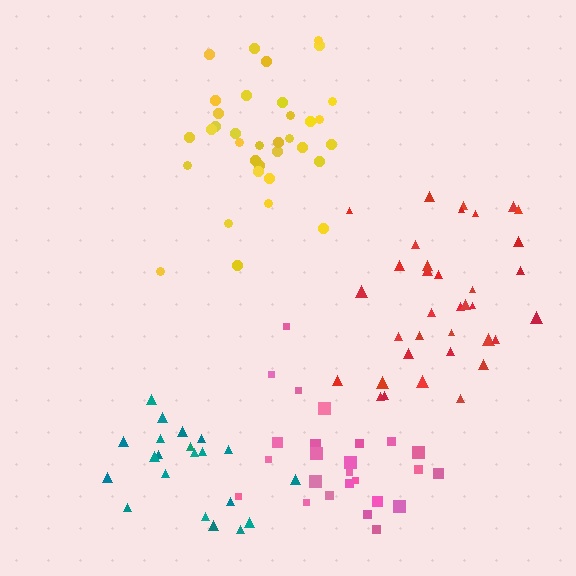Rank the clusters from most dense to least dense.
yellow, pink, teal, red.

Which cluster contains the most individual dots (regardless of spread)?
Red (35).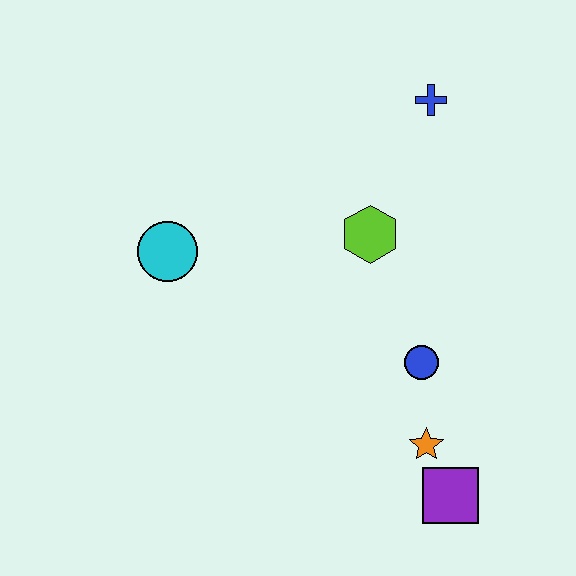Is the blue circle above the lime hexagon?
No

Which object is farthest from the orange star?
The blue cross is farthest from the orange star.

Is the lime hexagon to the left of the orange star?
Yes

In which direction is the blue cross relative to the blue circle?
The blue cross is above the blue circle.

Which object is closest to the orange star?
The purple square is closest to the orange star.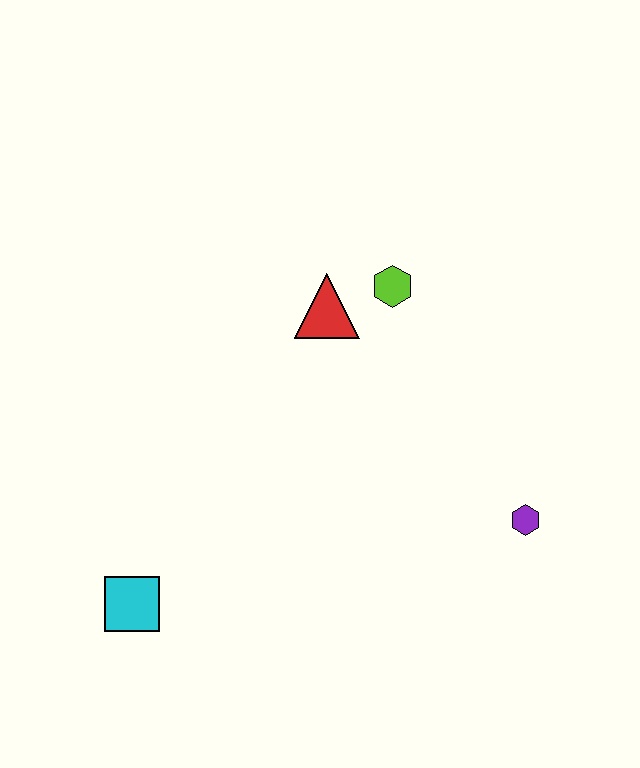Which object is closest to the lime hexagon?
The red triangle is closest to the lime hexagon.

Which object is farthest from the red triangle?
The cyan square is farthest from the red triangle.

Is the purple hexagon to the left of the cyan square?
No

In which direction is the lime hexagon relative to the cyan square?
The lime hexagon is above the cyan square.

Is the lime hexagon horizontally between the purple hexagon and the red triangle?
Yes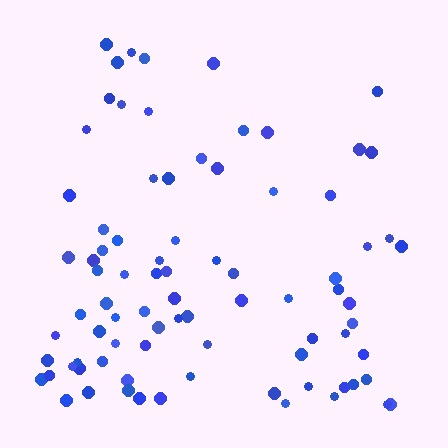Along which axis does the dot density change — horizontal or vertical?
Vertical.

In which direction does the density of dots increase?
From top to bottom, with the bottom side densest.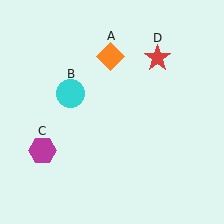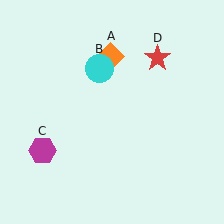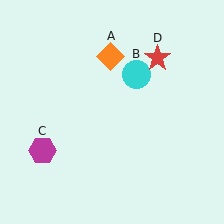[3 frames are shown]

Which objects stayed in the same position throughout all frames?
Orange diamond (object A) and magenta hexagon (object C) and red star (object D) remained stationary.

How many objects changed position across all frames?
1 object changed position: cyan circle (object B).